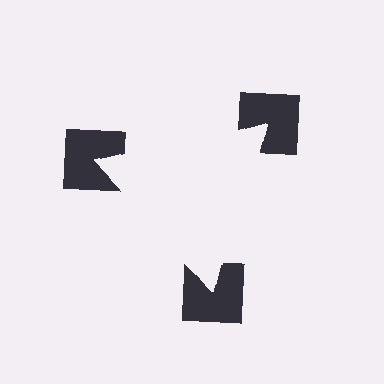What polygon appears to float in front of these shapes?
An illusory triangle — its edges are inferred from the aligned wedge cuts in the notched squares, not physically drawn.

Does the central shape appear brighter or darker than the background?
It typically appears slightly brighter than the background, even though no actual brightness change is drawn.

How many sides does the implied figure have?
3 sides.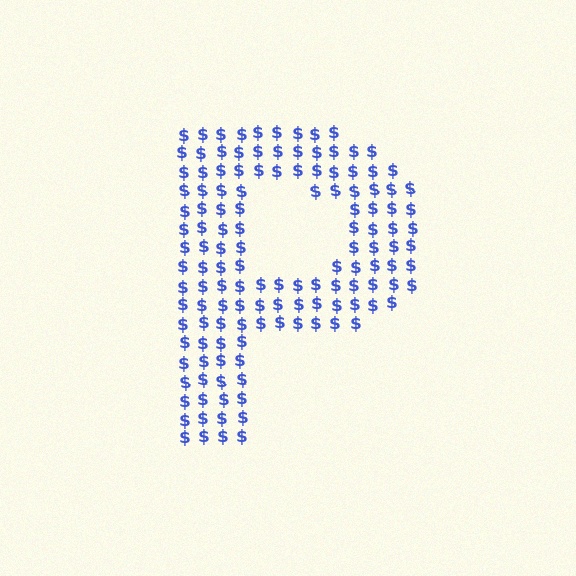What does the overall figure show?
The overall figure shows the letter P.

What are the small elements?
The small elements are dollar signs.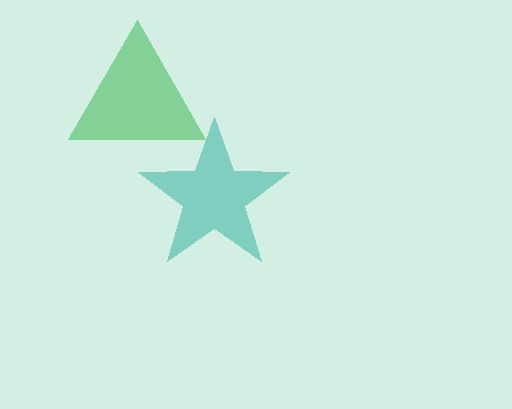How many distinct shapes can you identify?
There are 2 distinct shapes: a green triangle, a teal star.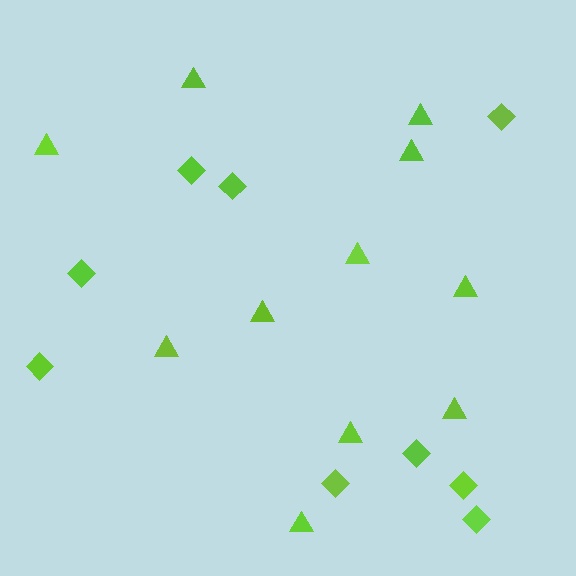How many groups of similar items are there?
There are 2 groups: one group of triangles (11) and one group of diamonds (9).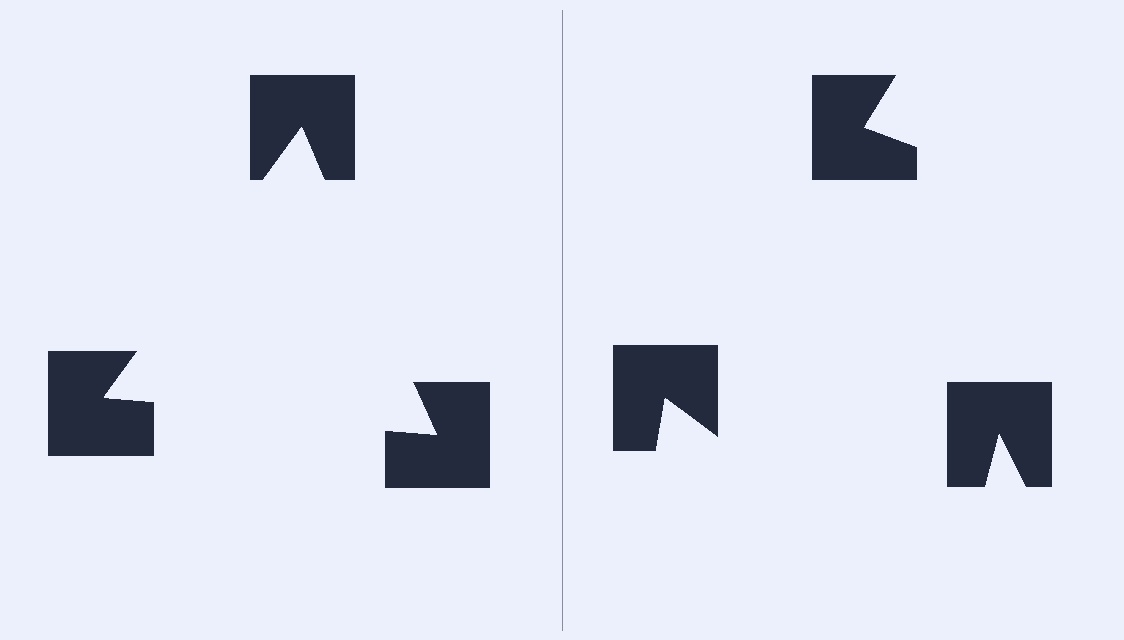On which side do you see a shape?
An illusory triangle appears on the left side. On the right side the wedge cuts are rotated, so no coherent shape forms.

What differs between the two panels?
The notched squares are positioned identically on both sides; only the wedge orientations differ. On the left they align to a triangle; on the right they are misaligned.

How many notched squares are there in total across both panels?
6 — 3 on each side.